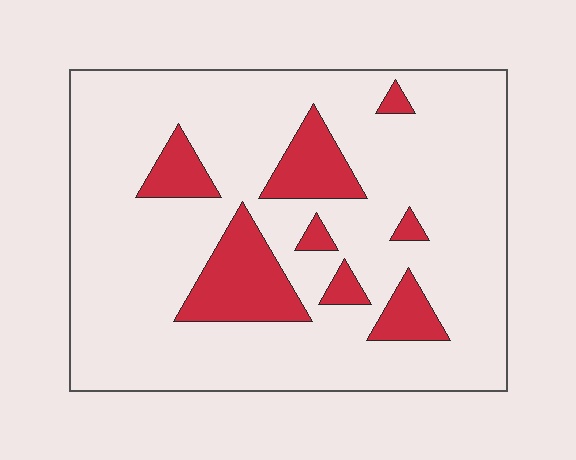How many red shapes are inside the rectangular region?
8.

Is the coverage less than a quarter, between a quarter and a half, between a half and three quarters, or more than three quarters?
Less than a quarter.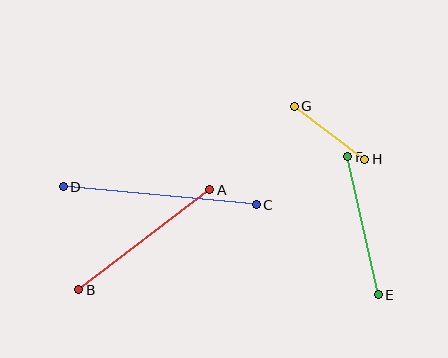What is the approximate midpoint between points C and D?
The midpoint is at approximately (160, 196) pixels.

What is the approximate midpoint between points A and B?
The midpoint is at approximately (144, 240) pixels.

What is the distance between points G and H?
The distance is approximately 88 pixels.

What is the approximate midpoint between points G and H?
The midpoint is at approximately (330, 133) pixels.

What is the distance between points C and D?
The distance is approximately 194 pixels.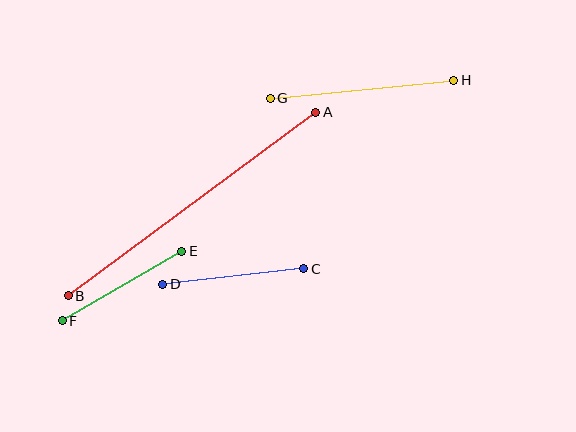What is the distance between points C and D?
The distance is approximately 142 pixels.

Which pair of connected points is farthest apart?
Points A and B are farthest apart.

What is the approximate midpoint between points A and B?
The midpoint is at approximately (192, 204) pixels.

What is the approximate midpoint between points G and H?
The midpoint is at approximately (362, 89) pixels.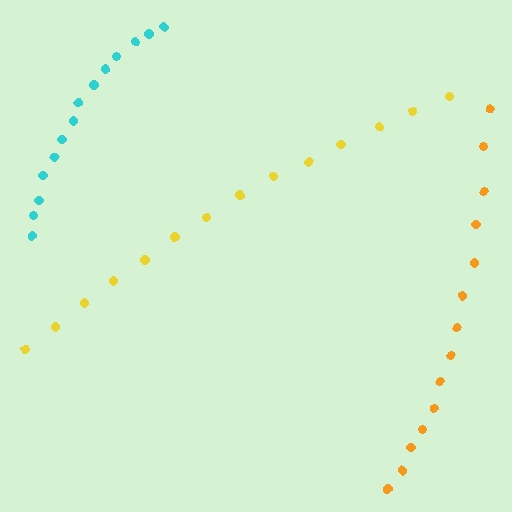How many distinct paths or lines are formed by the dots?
There are 3 distinct paths.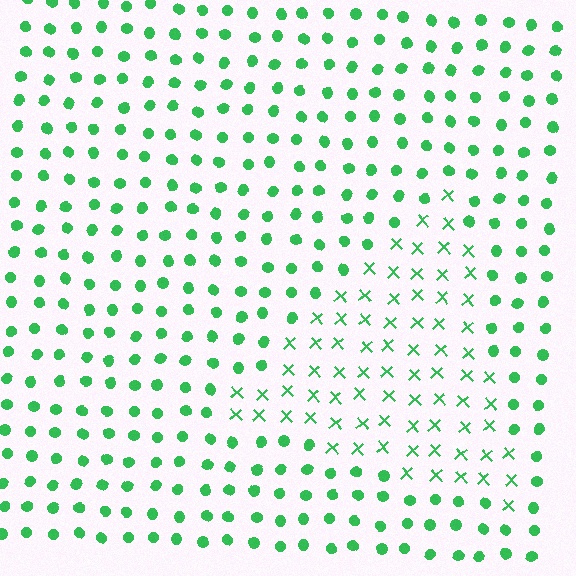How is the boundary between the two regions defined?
The boundary is defined by a change in element shape: X marks inside vs. circles outside. All elements share the same color and spacing.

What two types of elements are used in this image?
The image uses X marks inside the triangle region and circles outside it.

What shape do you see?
I see a triangle.